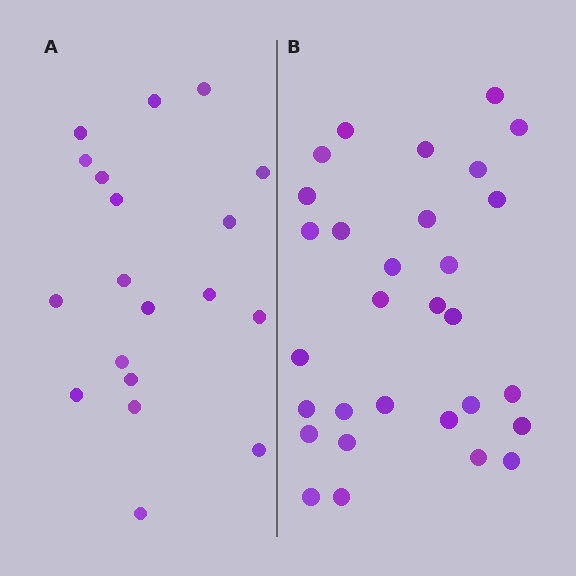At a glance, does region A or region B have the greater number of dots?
Region B (the right region) has more dots.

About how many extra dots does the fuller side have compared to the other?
Region B has roughly 12 or so more dots than region A.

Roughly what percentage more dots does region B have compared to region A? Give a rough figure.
About 60% more.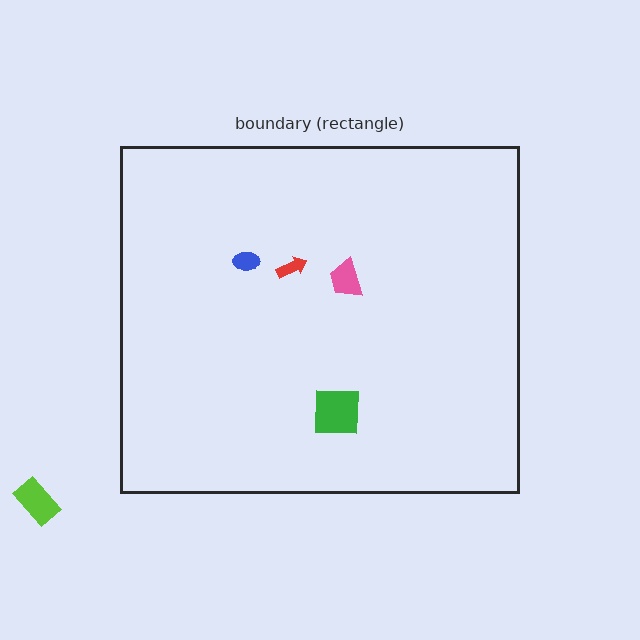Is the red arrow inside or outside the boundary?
Inside.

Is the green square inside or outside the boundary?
Inside.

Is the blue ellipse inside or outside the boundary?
Inside.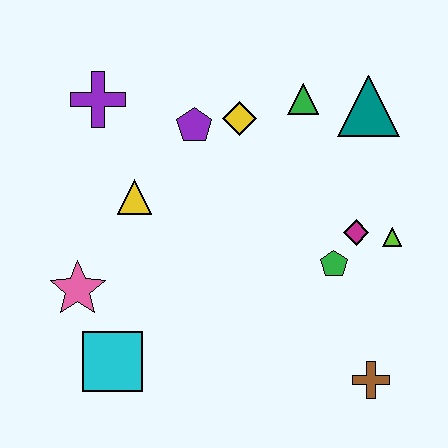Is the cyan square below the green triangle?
Yes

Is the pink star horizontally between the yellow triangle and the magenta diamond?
No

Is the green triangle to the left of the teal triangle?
Yes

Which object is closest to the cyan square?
The pink star is closest to the cyan square.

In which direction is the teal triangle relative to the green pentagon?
The teal triangle is above the green pentagon.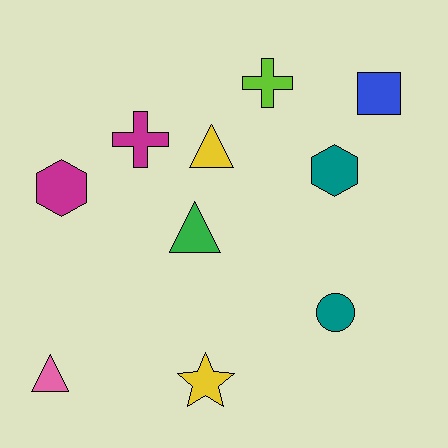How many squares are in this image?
There is 1 square.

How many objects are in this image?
There are 10 objects.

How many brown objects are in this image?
There are no brown objects.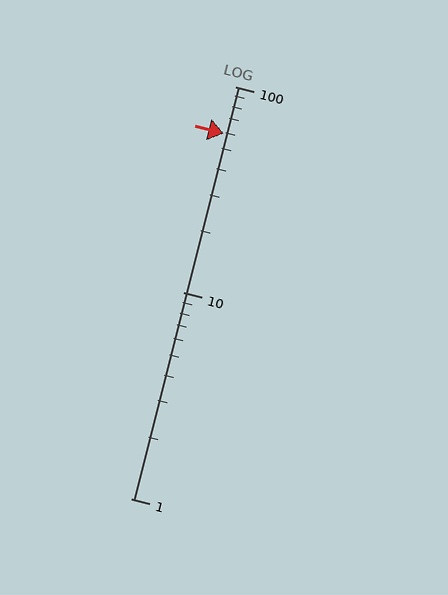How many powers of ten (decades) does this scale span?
The scale spans 2 decades, from 1 to 100.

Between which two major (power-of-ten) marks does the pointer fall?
The pointer is between 10 and 100.